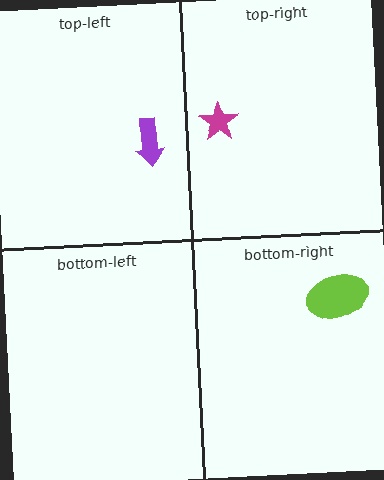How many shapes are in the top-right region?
1.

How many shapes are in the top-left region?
1.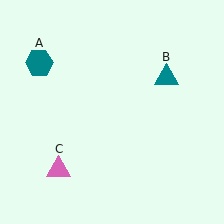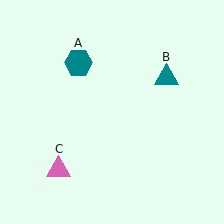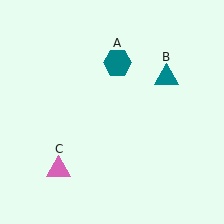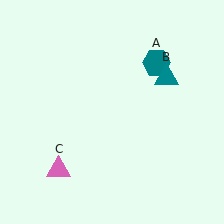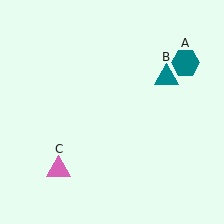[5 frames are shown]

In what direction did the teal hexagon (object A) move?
The teal hexagon (object A) moved right.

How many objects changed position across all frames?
1 object changed position: teal hexagon (object A).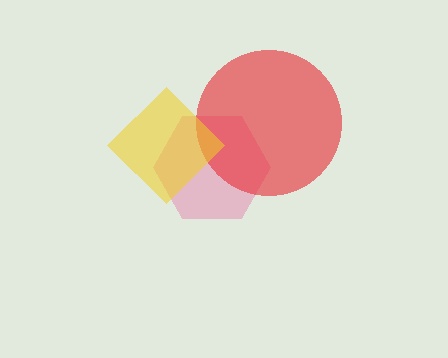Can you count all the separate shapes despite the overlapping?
Yes, there are 3 separate shapes.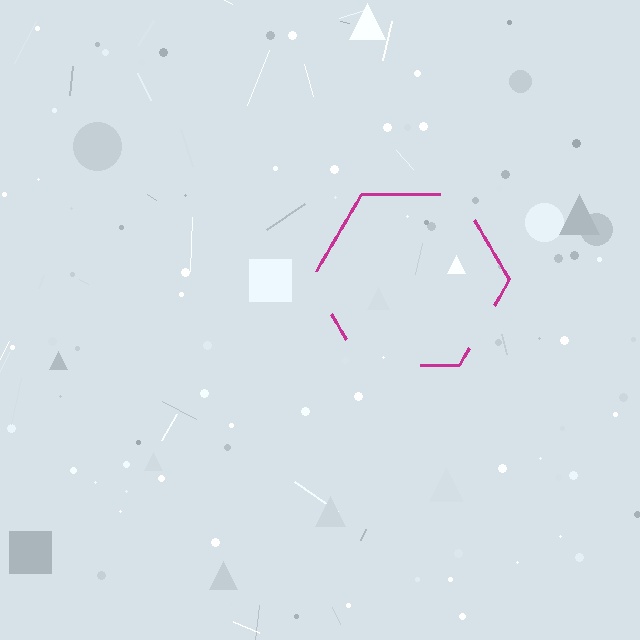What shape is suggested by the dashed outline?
The dashed outline suggests a hexagon.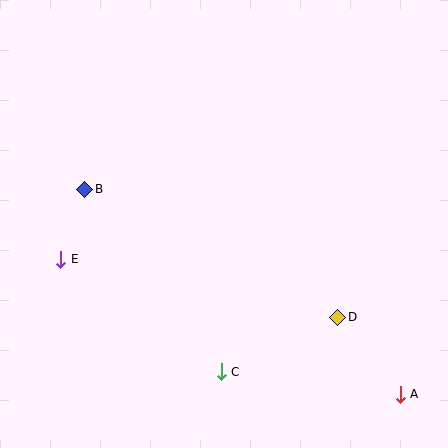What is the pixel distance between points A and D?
The distance between A and D is 99 pixels.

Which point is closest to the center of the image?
Point B at (85, 189) is closest to the center.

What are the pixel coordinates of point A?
Point A is at (400, 394).